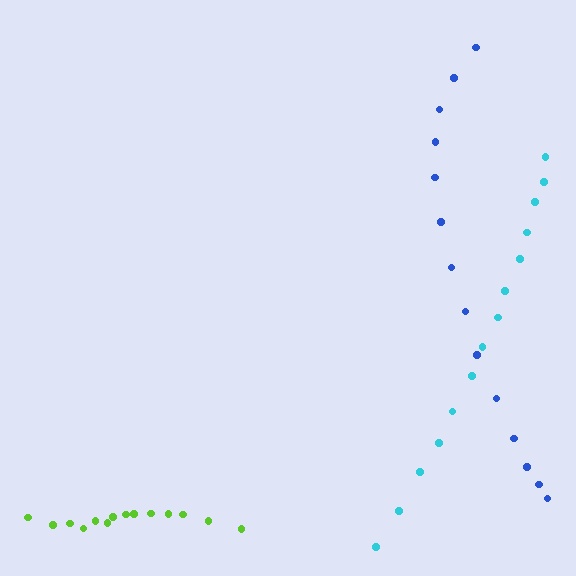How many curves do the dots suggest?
There are 3 distinct paths.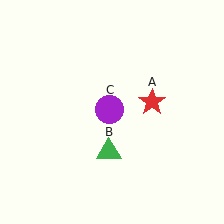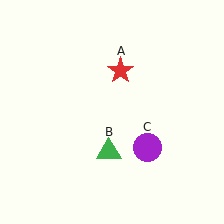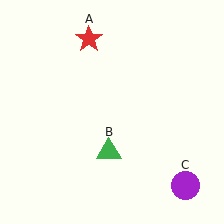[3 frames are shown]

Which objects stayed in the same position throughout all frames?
Green triangle (object B) remained stationary.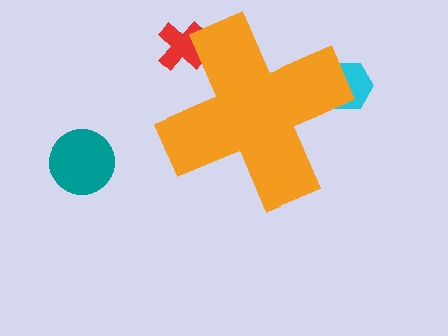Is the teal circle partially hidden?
No, the teal circle is fully visible.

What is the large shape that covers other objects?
An orange cross.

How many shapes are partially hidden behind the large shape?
2 shapes are partially hidden.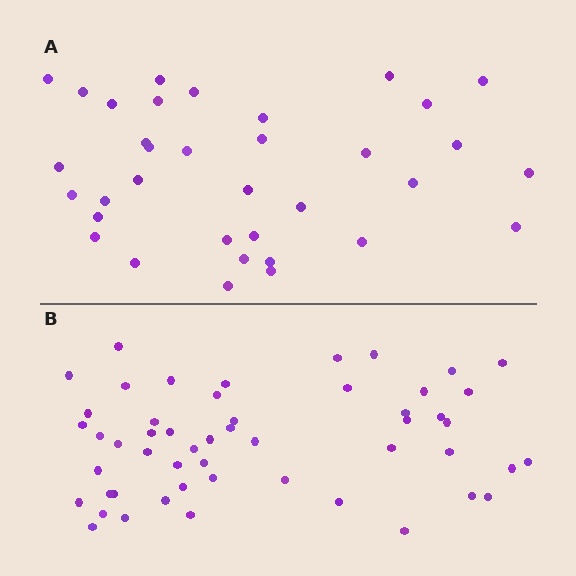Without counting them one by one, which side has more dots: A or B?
Region B (the bottom region) has more dots.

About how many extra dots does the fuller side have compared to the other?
Region B has approximately 15 more dots than region A.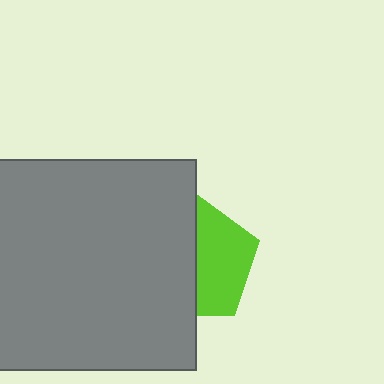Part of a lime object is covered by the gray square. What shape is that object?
It is a pentagon.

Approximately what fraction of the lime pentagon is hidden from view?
Roughly 53% of the lime pentagon is hidden behind the gray square.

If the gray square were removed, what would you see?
You would see the complete lime pentagon.